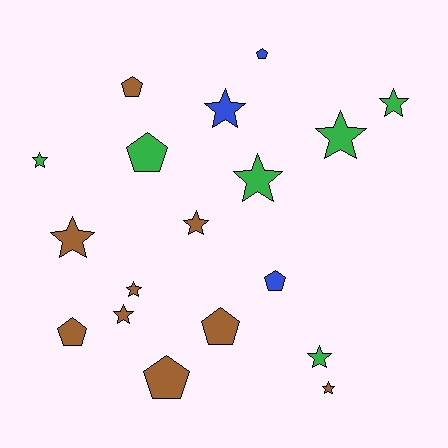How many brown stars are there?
There are 5 brown stars.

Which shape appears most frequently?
Star, with 11 objects.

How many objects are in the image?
There are 18 objects.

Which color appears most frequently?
Brown, with 9 objects.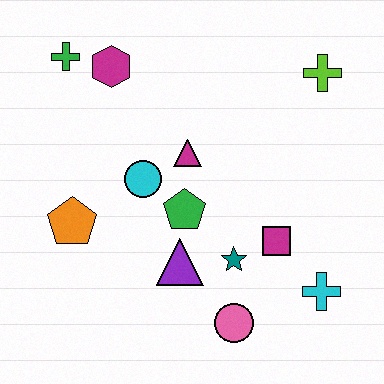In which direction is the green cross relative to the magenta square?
The green cross is to the left of the magenta square.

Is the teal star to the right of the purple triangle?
Yes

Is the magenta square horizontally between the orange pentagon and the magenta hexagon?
No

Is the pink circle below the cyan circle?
Yes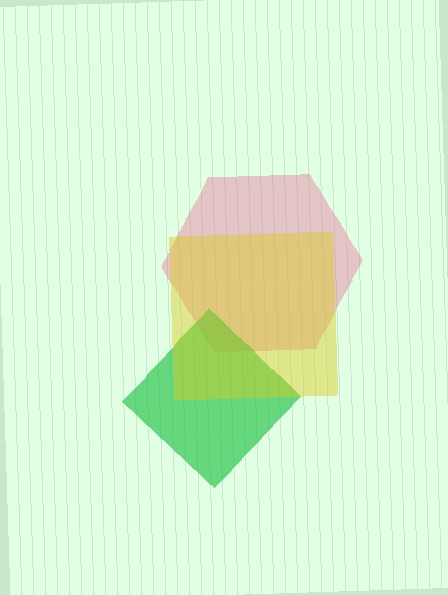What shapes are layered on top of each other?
The layered shapes are: a pink hexagon, a green diamond, a yellow square.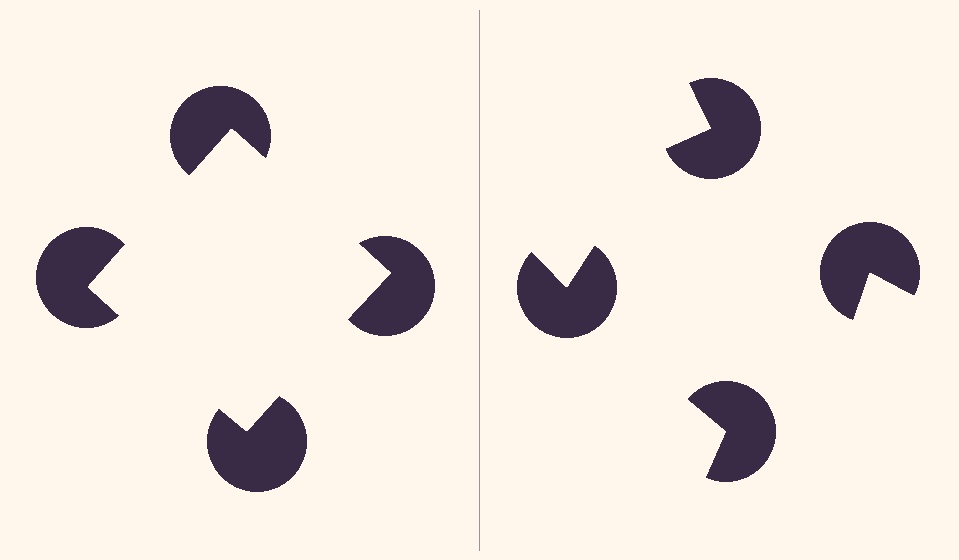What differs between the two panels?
The pac-man discs are positioned identically on both sides; only the wedge orientations differ. On the left they align to a square; on the right they are misaligned.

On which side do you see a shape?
An illusory square appears on the left side. On the right side the wedge cuts are rotated, so no coherent shape forms.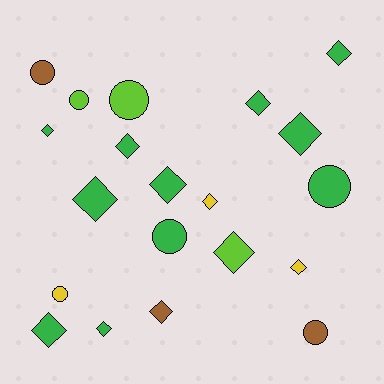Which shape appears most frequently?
Diamond, with 13 objects.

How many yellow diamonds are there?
There are 2 yellow diamonds.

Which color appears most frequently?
Green, with 11 objects.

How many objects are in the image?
There are 20 objects.